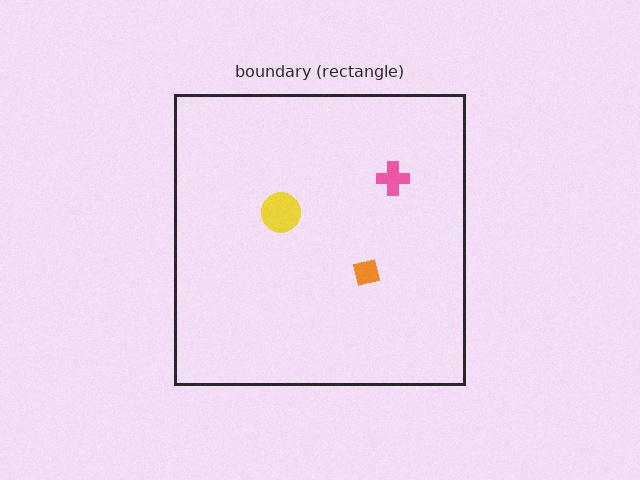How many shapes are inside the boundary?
3 inside, 0 outside.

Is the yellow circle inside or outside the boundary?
Inside.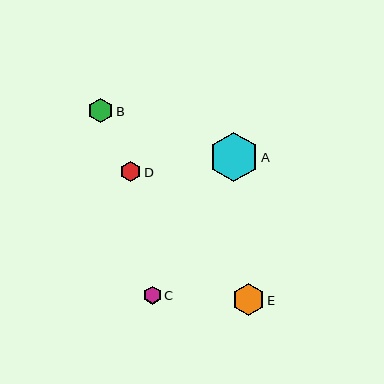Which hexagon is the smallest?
Hexagon C is the smallest with a size of approximately 18 pixels.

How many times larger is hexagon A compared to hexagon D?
Hexagon A is approximately 2.4 times the size of hexagon D.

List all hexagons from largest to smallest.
From largest to smallest: A, E, B, D, C.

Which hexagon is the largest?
Hexagon A is the largest with a size of approximately 49 pixels.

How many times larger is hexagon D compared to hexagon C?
Hexagon D is approximately 1.2 times the size of hexagon C.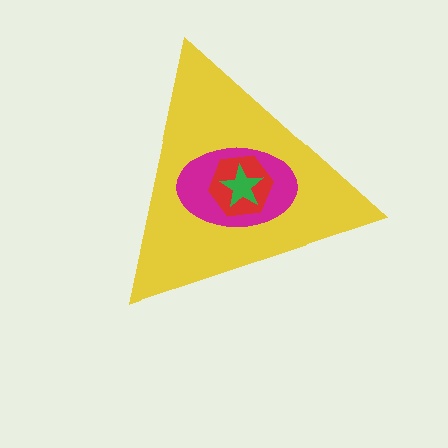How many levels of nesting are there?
4.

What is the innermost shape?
The green star.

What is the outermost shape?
The yellow triangle.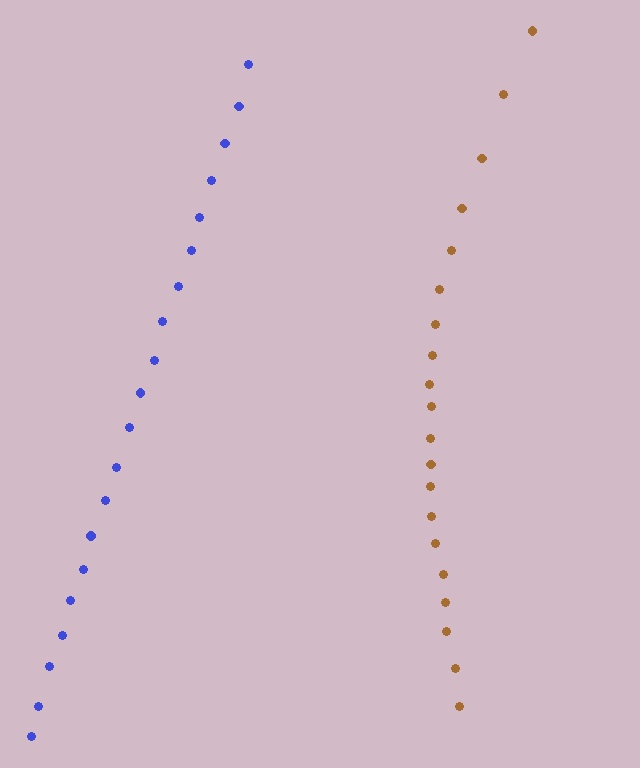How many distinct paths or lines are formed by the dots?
There are 2 distinct paths.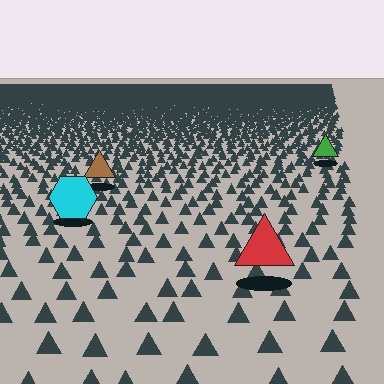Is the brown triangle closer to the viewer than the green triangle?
Yes. The brown triangle is closer — you can tell from the texture gradient: the ground texture is coarser near it.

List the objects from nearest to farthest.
From nearest to farthest: the red triangle, the cyan hexagon, the brown triangle, the green triangle.